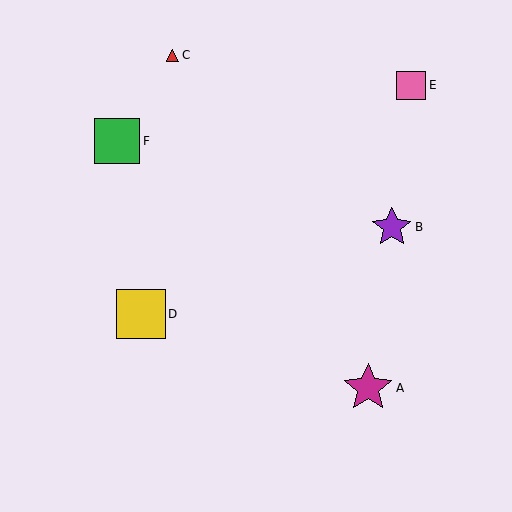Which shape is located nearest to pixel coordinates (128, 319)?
The yellow square (labeled D) at (141, 314) is nearest to that location.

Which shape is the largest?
The magenta star (labeled A) is the largest.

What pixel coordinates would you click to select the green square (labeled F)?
Click at (117, 141) to select the green square F.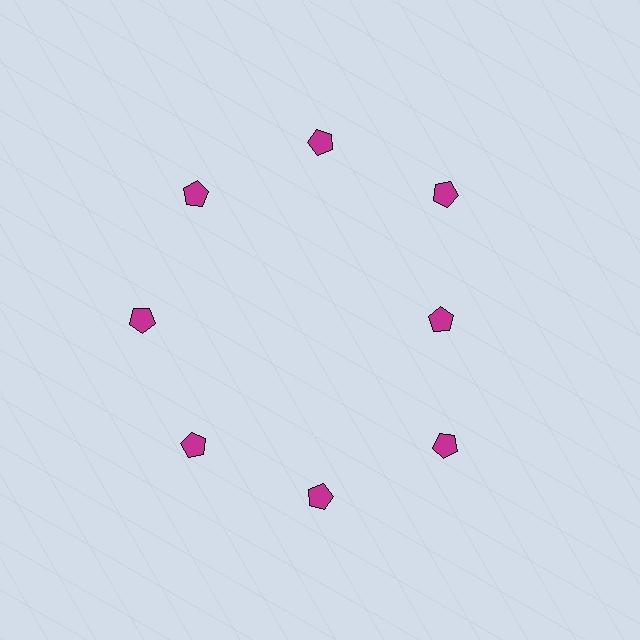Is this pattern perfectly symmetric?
No. The 8 magenta pentagons are arranged in a ring, but one element near the 3 o'clock position is pulled inward toward the center, breaking the 8-fold rotational symmetry.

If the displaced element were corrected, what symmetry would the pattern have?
It would have 8-fold rotational symmetry — the pattern would map onto itself every 45 degrees.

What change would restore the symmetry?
The symmetry would be restored by moving it outward, back onto the ring so that all 8 pentagons sit at equal angles and equal distance from the center.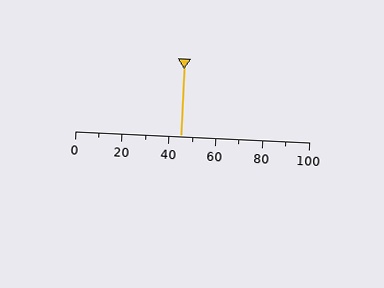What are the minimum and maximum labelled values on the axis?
The axis runs from 0 to 100.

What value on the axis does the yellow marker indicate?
The marker indicates approximately 45.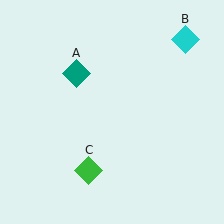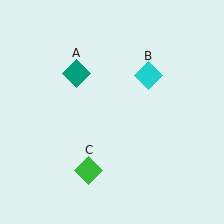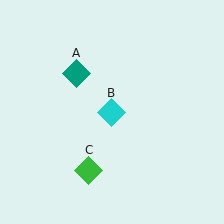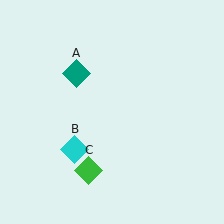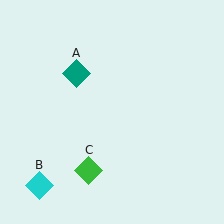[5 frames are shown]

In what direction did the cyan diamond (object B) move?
The cyan diamond (object B) moved down and to the left.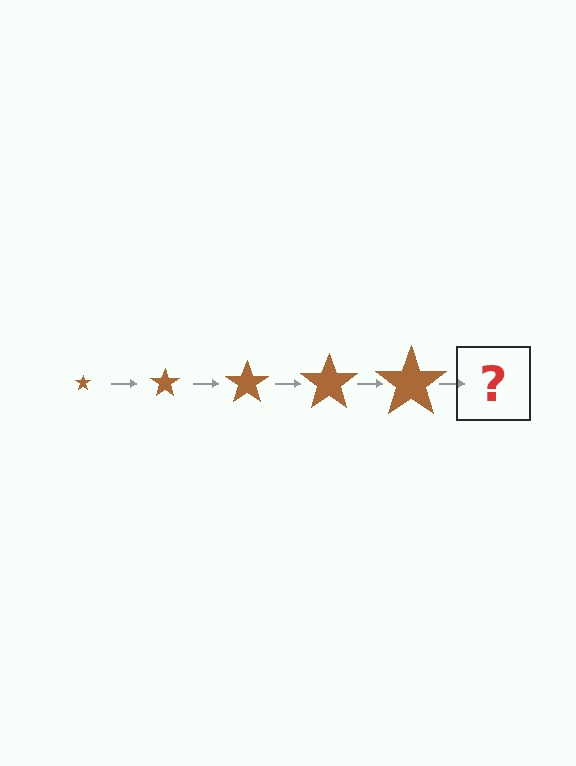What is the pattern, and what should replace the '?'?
The pattern is that the star gets progressively larger each step. The '?' should be a brown star, larger than the previous one.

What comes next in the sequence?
The next element should be a brown star, larger than the previous one.